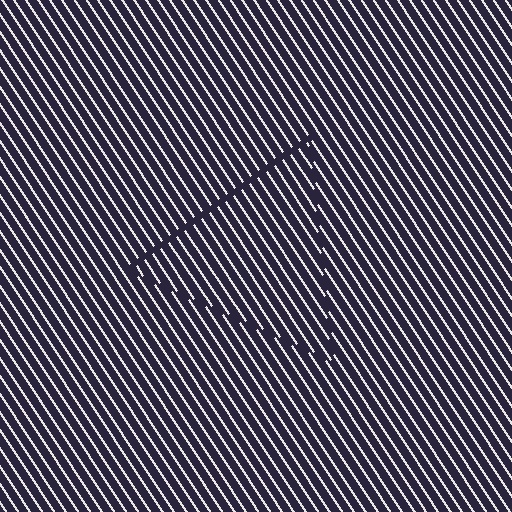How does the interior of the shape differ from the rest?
The interior of the shape contains the same grating, shifted by half a period — the contour is defined by the phase discontinuity where line-ends from the inner and outer gratings abut.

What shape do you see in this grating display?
An illusory triangle. The interior of the shape contains the same grating, shifted by half a period — the contour is defined by the phase discontinuity where line-ends from the inner and outer gratings abut.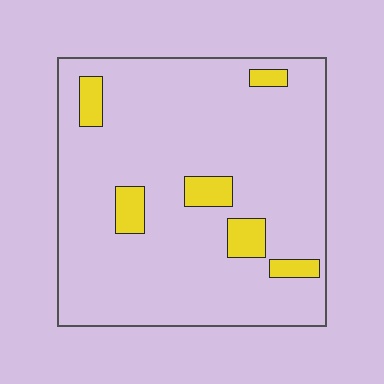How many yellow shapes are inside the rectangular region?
6.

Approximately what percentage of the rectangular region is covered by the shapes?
Approximately 10%.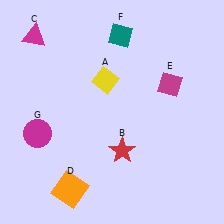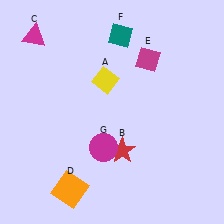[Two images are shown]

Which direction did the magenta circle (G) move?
The magenta circle (G) moved right.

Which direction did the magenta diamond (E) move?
The magenta diamond (E) moved up.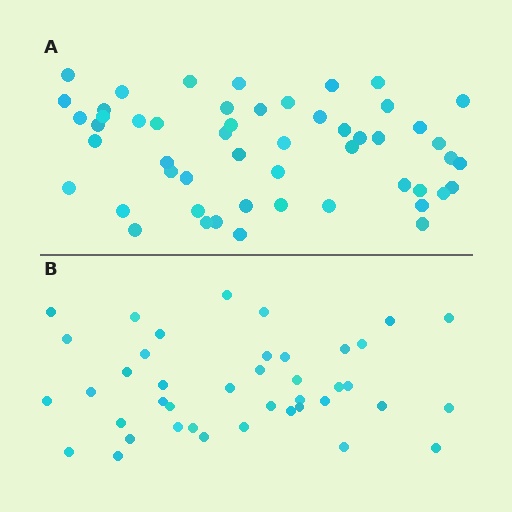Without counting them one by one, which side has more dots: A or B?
Region A (the top region) has more dots.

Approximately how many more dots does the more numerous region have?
Region A has roughly 12 or so more dots than region B.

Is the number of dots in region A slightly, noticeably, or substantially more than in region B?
Region A has noticeably more, but not dramatically so. The ratio is roughly 1.3 to 1.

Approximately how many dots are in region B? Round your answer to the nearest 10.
About 40 dots. (The exact count is 41, which rounds to 40.)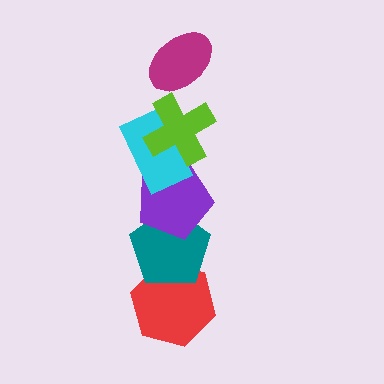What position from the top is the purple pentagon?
The purple pentagon is 4th from the top.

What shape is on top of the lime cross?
The magenta ellipse is on top of the lime cross.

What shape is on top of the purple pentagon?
The cyan rectangle is on top of the purple pentagon.